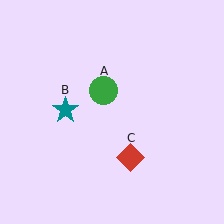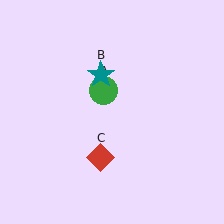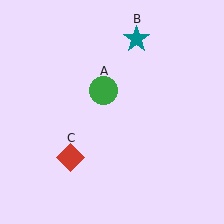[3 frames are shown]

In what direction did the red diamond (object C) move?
The red diamond (object C) moved left.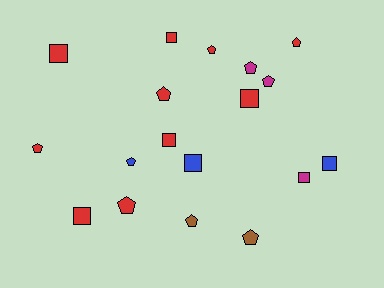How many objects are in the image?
There are 18 objects.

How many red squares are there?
There are 5 red squares.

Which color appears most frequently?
Red, with 10 objects.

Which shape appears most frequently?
Pentagon, with 10 objects.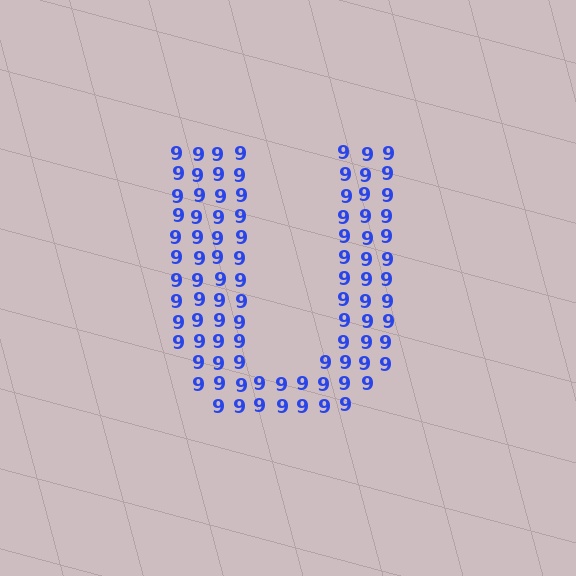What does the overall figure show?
The overall figure shows the letter U.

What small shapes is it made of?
It is made of small digit 9's.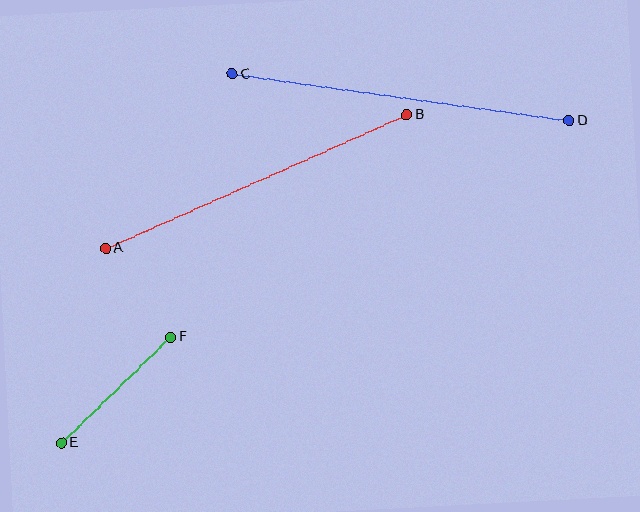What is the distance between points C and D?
The distance is approximately 340 pixels.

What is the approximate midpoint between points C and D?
The midpoint is at approximately (401, 97) pixels.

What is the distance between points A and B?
The distance is approximately 329 pixels.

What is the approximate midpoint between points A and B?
The midpoint is at approximately (256, 182) pixels.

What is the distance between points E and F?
The distance is approximately 152 pixels.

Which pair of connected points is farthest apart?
Points C and D are farthest apart.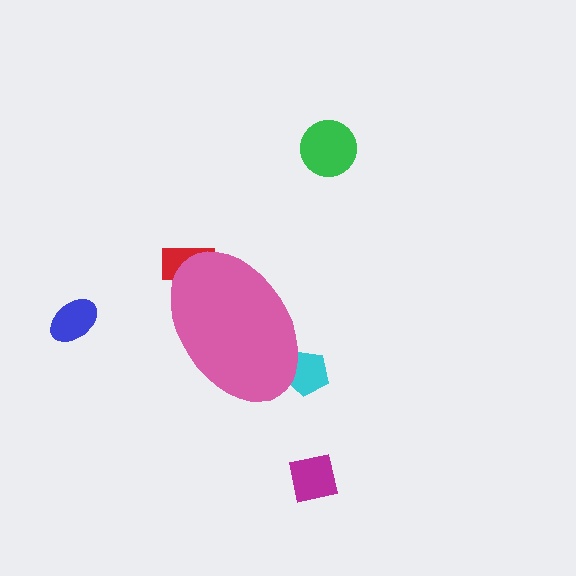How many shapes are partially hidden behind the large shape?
2 shapes are partially hidden.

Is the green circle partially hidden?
No, the green circle is fully visible.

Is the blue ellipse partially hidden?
No, the blue ellipse is fully visible.